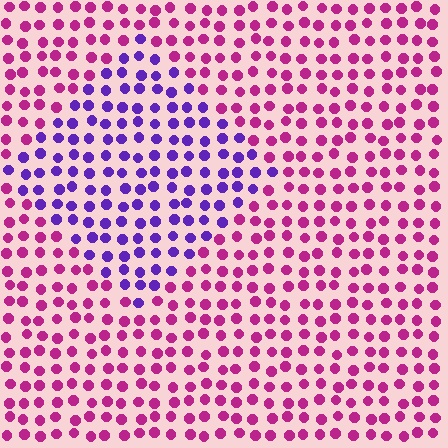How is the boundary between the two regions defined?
The boundary is defined purely by a slight shift in hue (about 54 degrees). Spacing, size, and orientation are identical on both sides.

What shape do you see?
I see a diamond.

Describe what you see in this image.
The image is filled with small magenta elements in a uniform arrangement. A diamond-shaped region is visible where the elements are tinted to a slightly different hue, forming a subtle color boundary.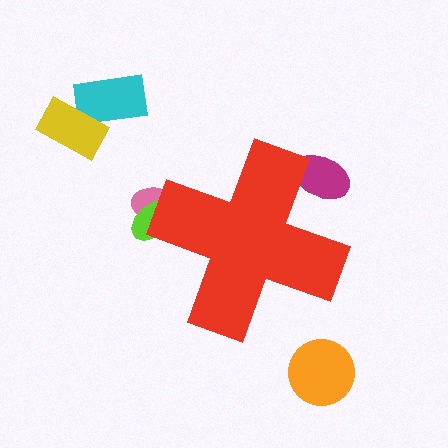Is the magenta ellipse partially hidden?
Yes, the magenta ellipse is partially hidden behind the red cross.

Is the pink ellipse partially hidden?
Yes, the pink ellipse is partially hidden behind the red cross.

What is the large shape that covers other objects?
A red cross.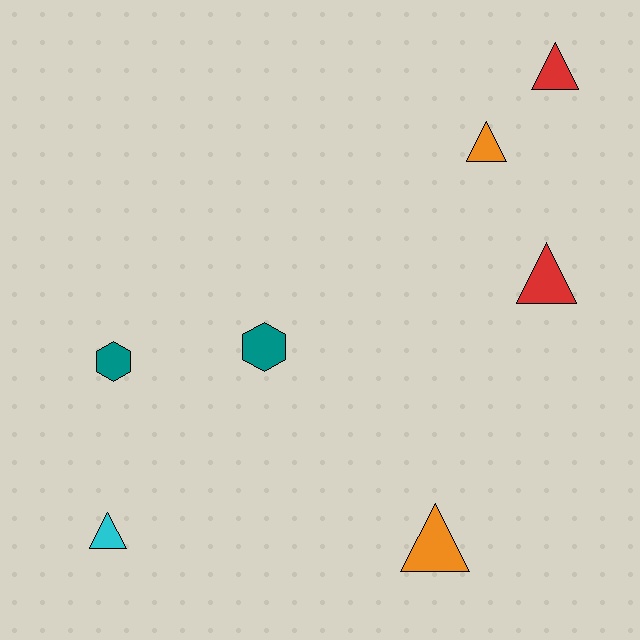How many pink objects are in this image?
There are no pink objects.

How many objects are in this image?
There are 7 objects.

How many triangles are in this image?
There are 5 triangles.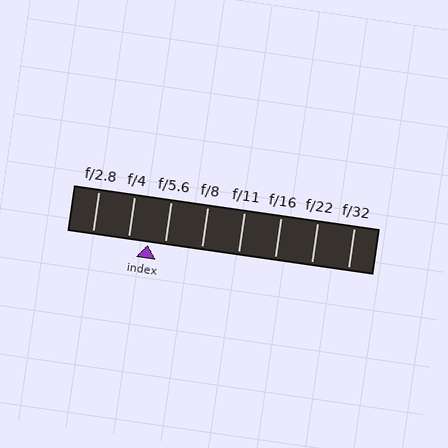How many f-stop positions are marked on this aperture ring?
There are 8 f-stop positions marked.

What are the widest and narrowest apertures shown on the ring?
The widest aperture shown is f/2.8 and the narrowest is f/32.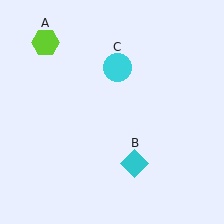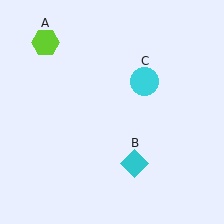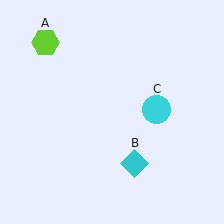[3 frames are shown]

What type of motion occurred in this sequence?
The cyan circle (object C) rotated clockwise around the center of the scene.